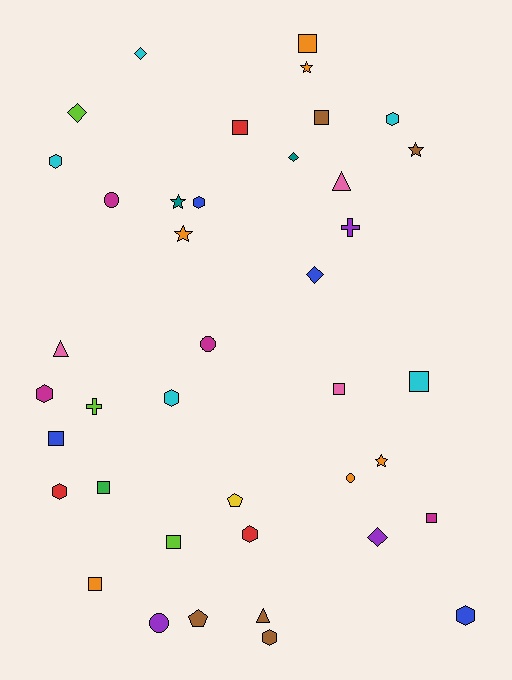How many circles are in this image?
There are 4 circles.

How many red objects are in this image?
There are 3 red objects.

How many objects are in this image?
There are 40 objects.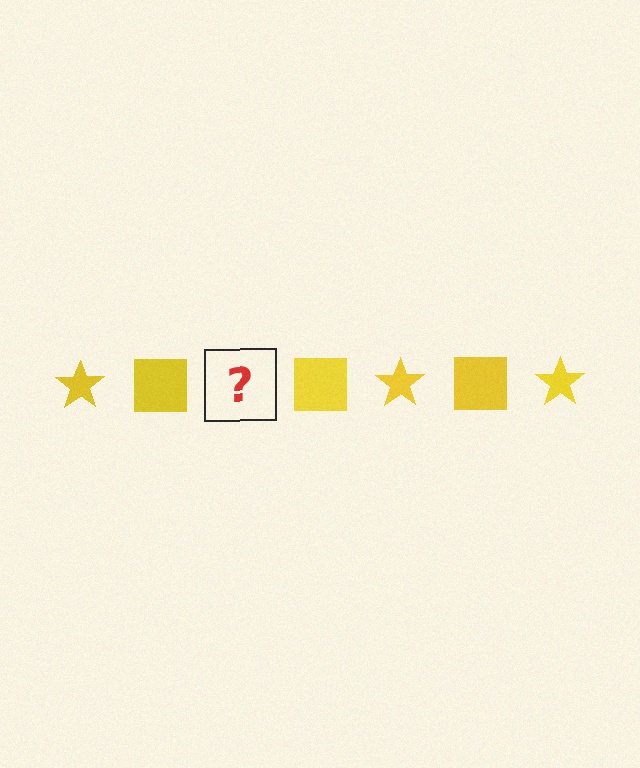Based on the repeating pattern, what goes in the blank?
The blank should be a yellow star.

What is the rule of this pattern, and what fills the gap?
The rule is that the pattern cycles through star, square shapes in yellow. The gap should be filled with a yellow star.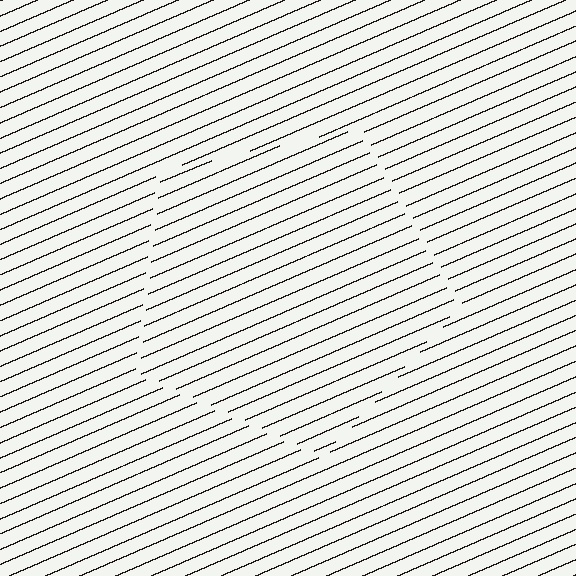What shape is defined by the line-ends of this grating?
An illusory pentagon. The interior of the shape contains the same grating, shifted by half a period — the contour is defined by the phase discontinuity where line-ends from the inner and outer gratings abut.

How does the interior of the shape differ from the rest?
The interior of the shape contains the same grating, shifted by half a period — the contour is defined by the phase discontinuity where line-ends from the inner and outer gratings abut.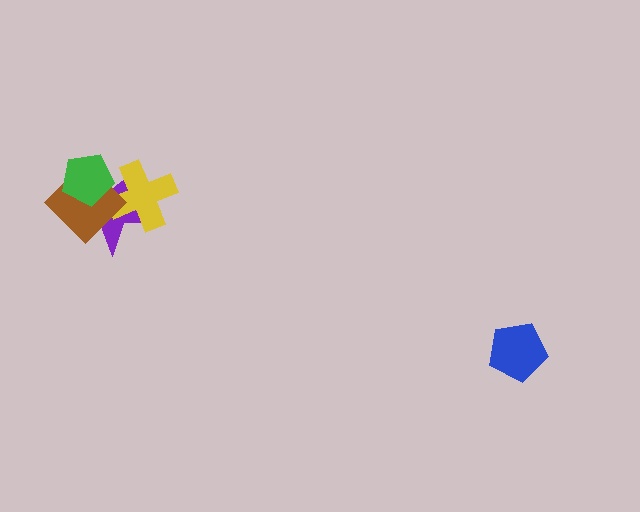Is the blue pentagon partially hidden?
No, no other shape covers it.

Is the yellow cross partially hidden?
Yes, it is partially covered by another shape.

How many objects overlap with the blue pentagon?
0 objects overlap with the blue pentagon.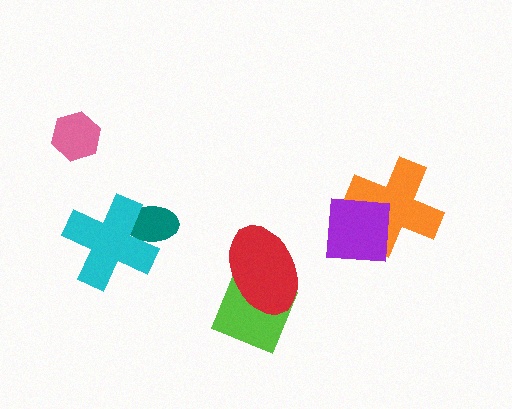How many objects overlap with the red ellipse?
1 object overlaps with the red ellipse.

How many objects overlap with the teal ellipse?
1 object overlaps with the teal ellipse.